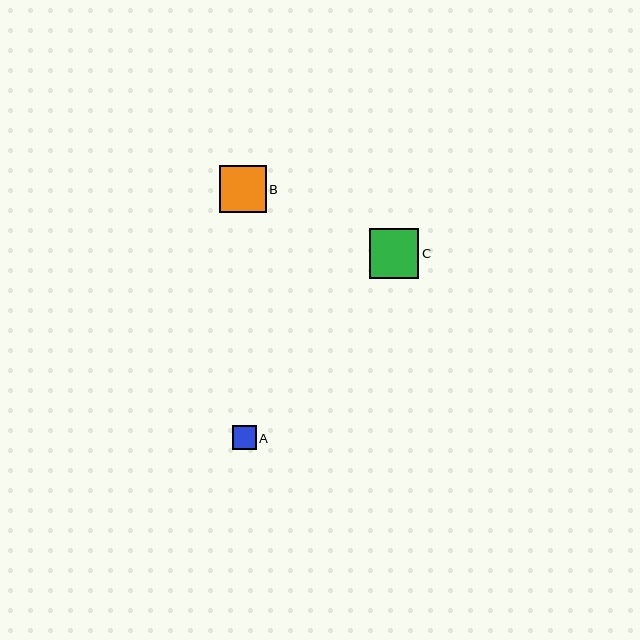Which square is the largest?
Square C is the largest with a size of approximately 49 pixels.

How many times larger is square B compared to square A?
Square B is approximately 2.0 times the size of square A.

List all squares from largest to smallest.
From largest to smallest: C, B, A.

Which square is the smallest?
Square A is the smallest with a size of approximately 24 pixels.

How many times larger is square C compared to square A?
Square C is approximately 2.1 times the size of square A.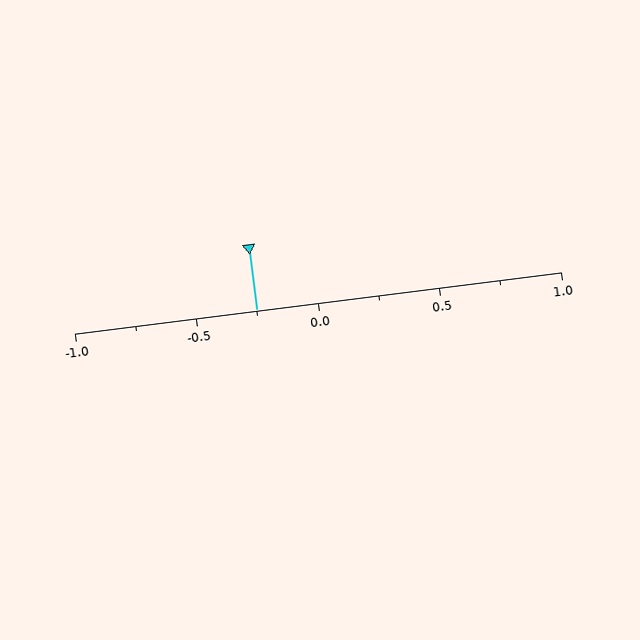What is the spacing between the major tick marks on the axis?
The major ticks are spaced 0.5 apart.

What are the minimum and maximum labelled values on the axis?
The axis runs from -1.0 to 1.0.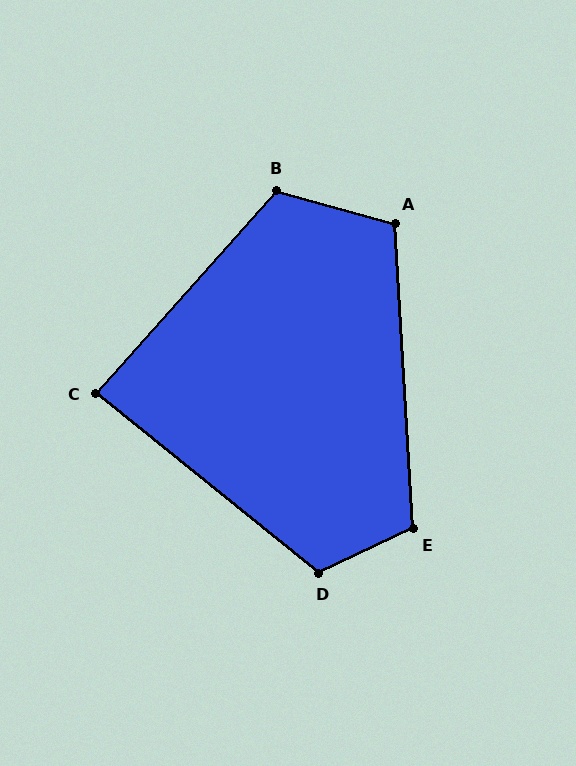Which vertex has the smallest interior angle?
C, at approximately 87 degrees.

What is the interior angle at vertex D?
Approximately 116 degrees (obtuse).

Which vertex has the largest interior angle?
B, at approximately 116 degrees.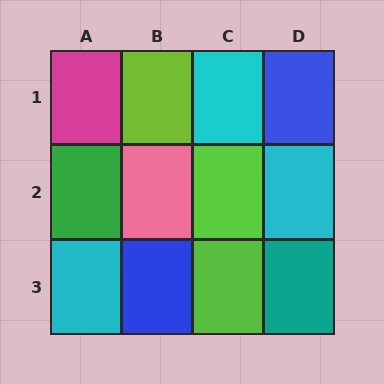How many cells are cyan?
3 cells are cyan.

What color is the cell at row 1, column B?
Lime.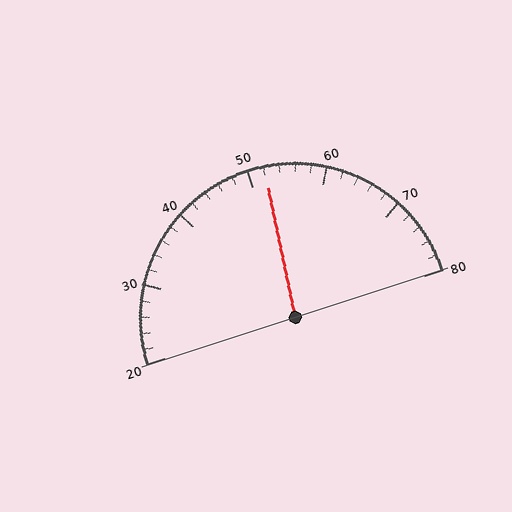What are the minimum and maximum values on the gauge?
The gauge ranges from 20 to 80.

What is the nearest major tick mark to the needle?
The nearest major tick mark is 50.